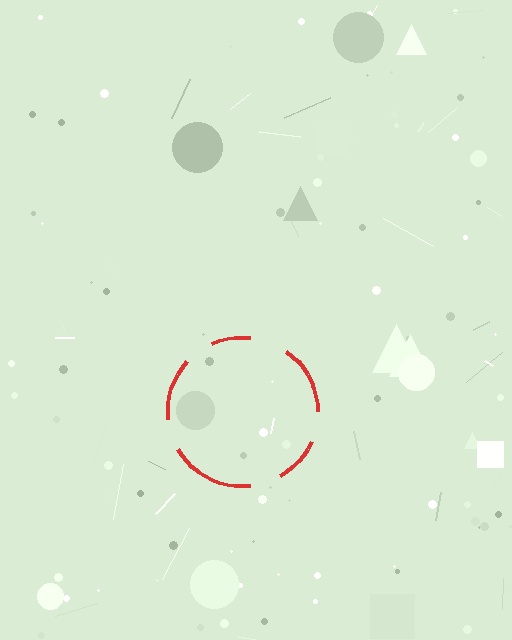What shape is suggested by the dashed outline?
The dashed outline suggests a circle.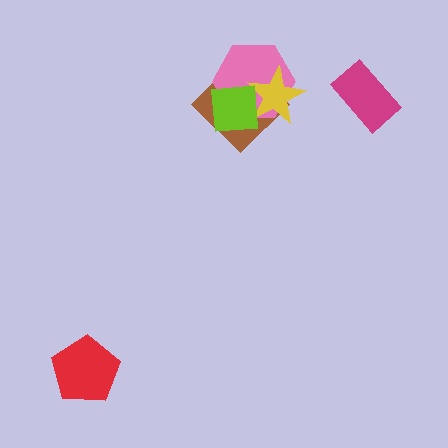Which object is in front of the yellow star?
The lime square is in front of the yellow star.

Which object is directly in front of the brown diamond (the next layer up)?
The pink hexagon is directly in front of the brown diamond.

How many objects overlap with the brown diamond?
3 objects overlap with the brown diamond.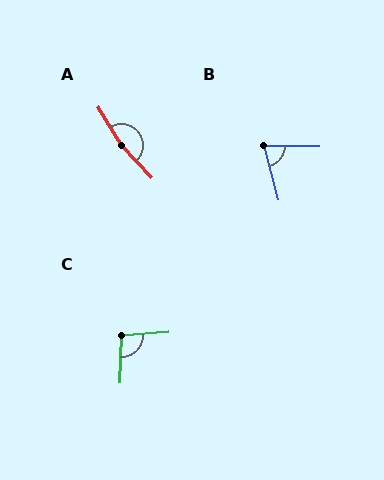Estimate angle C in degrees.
Approximately 96 degrees.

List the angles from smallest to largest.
B (75°), C (96°), A (168°).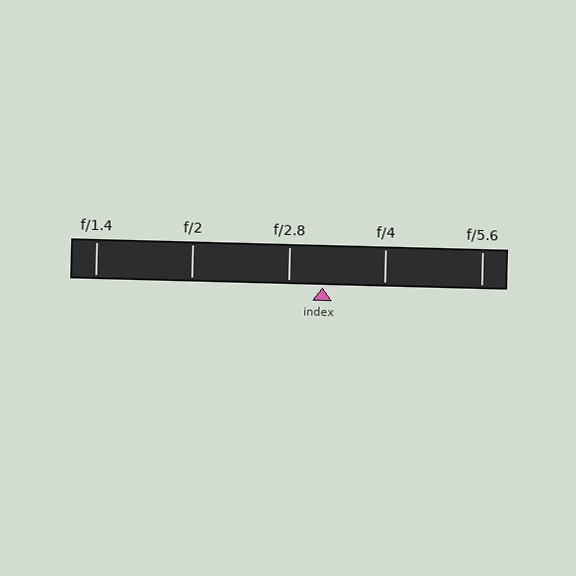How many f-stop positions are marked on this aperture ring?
There are 5 f-stop positions marked.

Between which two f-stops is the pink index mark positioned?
The index mark is between f/2.8 and f/4.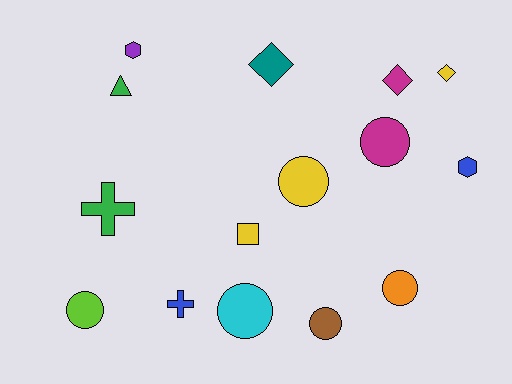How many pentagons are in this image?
There are no pentagons.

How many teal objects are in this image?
There is 1 teal object.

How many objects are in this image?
There are 15 objects.